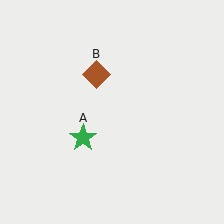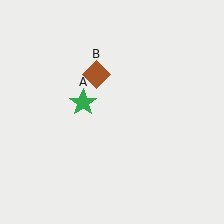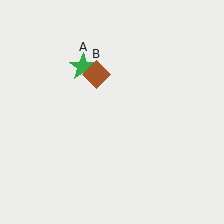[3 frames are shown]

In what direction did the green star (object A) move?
The green star (object A) moved up.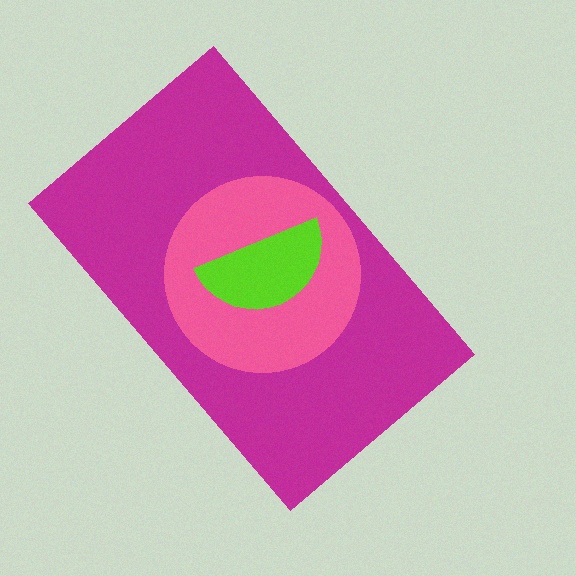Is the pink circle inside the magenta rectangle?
Yes.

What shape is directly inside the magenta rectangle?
The pink circle.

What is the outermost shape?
The magenta rectangle.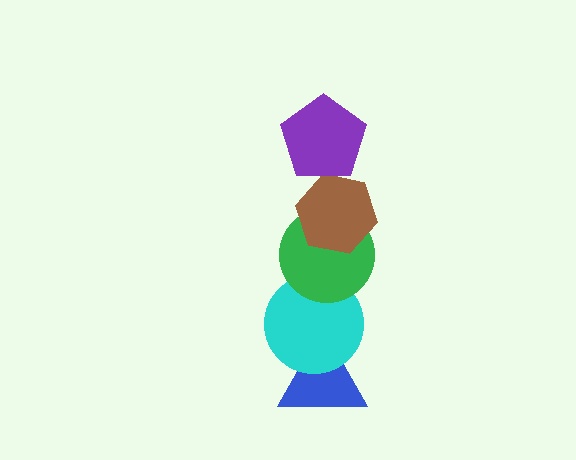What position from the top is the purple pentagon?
The purple pentagon is 1st from the top.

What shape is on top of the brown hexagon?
The purple pentagon is on top of the brown hexagon.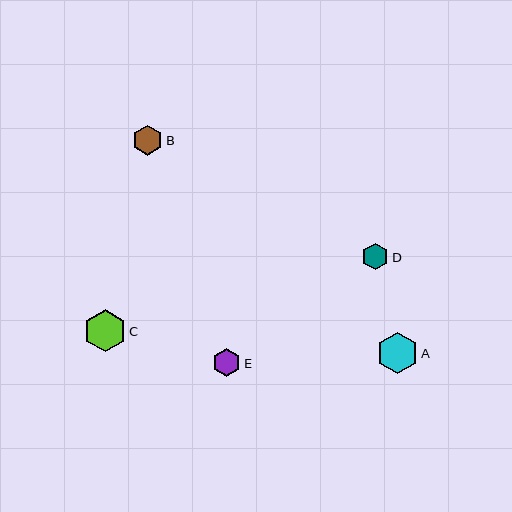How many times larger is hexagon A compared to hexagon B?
Hexagon A is approximately 1.4 times the size of hexagon B.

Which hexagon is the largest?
Hexagon C is the largest with a size of approximately 42 pixels.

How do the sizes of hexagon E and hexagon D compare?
Hexagon E and hexagon D are approximately the same size.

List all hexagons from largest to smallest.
From largest to smallest: C, A, B, E, D.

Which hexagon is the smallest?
Hexagon D is the smallest with a size of approximately 26 pixels.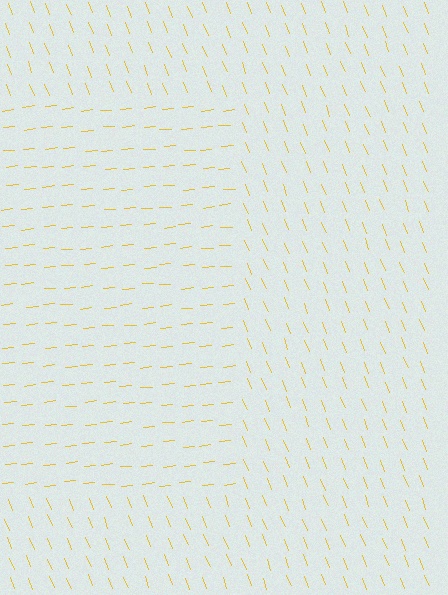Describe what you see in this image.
The image is filled with small yellow line segments. A rectangle region in the image has lines oriented differently from the surrounding lines, creating a visible texture boundary.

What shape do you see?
I see a rectangle.